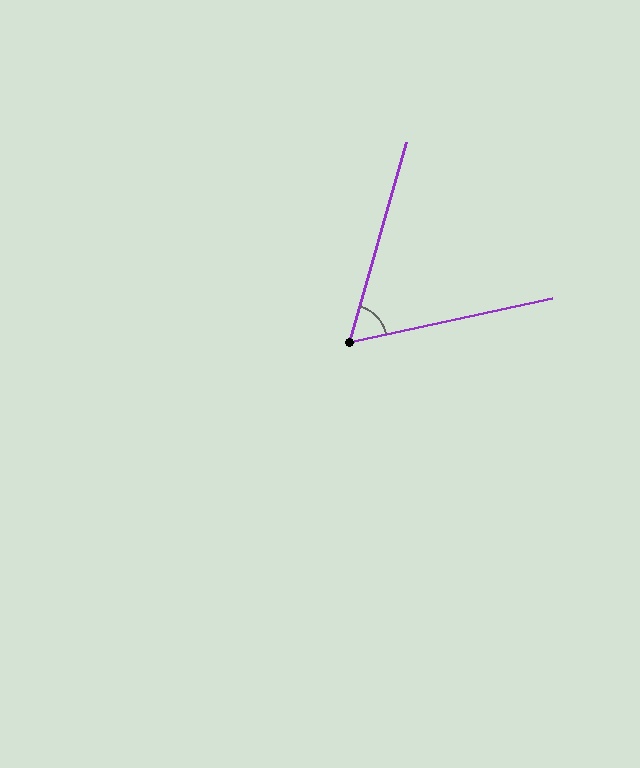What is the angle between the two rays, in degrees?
Approximately 62 degrees.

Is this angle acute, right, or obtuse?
It is acute.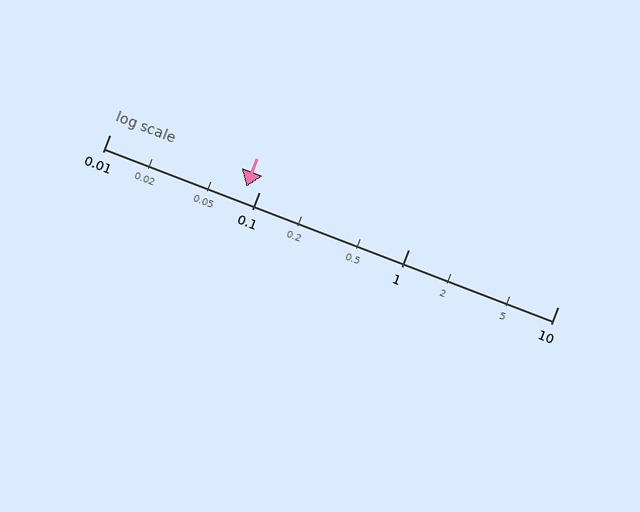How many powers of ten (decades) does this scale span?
The scale spans 3 decades, from 0.01 to 10.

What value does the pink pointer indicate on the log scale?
The pointer indicates approximately 0.082.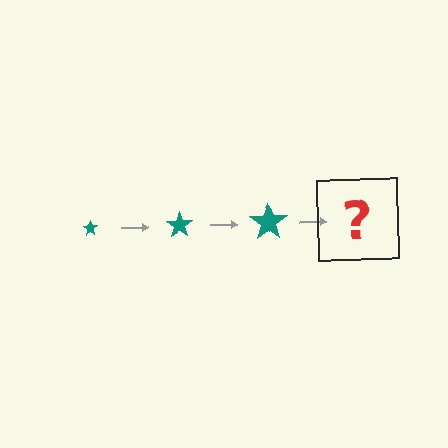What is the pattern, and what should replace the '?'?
The pattern is that the star gets progressively larger each step. The '?' should be a teal star, larger than the previous one.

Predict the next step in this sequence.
The next step is a teal star, larger than the previous one.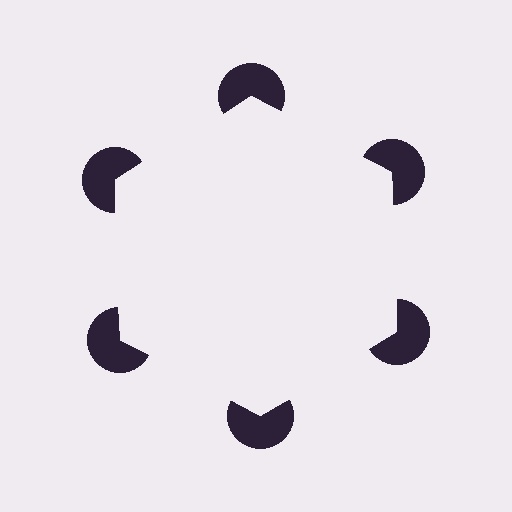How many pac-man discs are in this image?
There are 6 — one at each vertex of the illusory hexagon.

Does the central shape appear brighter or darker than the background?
It typically appears slightly brighter than the background, even though no actual brightness change is drawn.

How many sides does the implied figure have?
6 sides.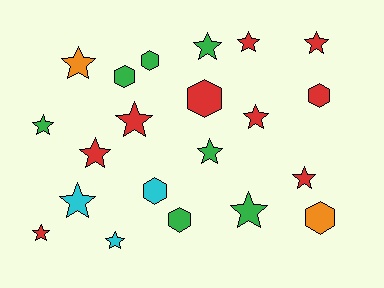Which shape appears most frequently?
Star, with 14 objects.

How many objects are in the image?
There are 21 objects.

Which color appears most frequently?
Red, with 9 objects.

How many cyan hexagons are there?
There is 1 cyan hexagon.